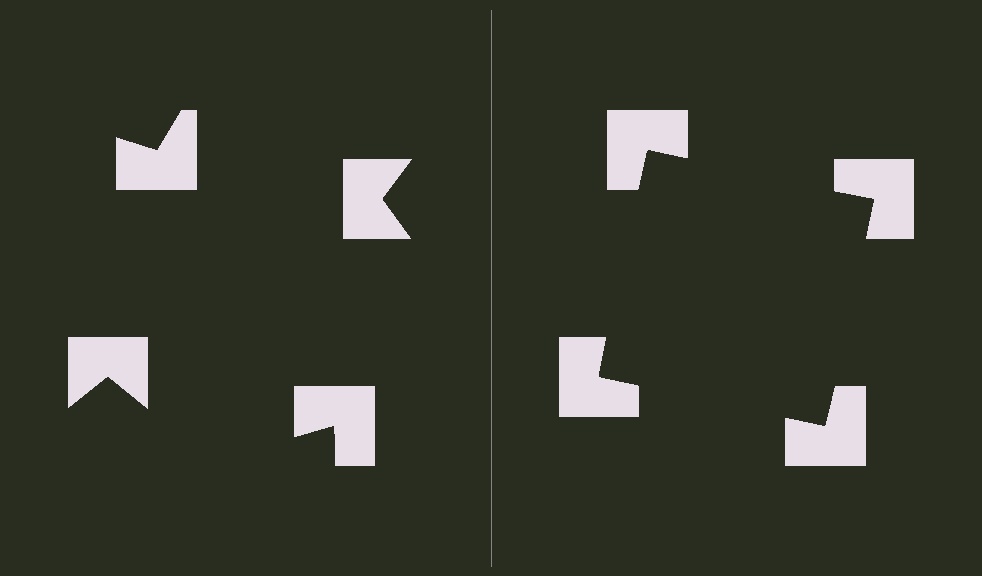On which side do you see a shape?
An illusory square appears on the right side. On the left side the wedge cuts are rotated, so no coherent shape forms.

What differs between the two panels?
The notched squares are positioned identically on both sides; only the wedge orientations differ. On the right they align to a square; on the left they are misaligned.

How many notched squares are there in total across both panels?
8 — 4 on each side.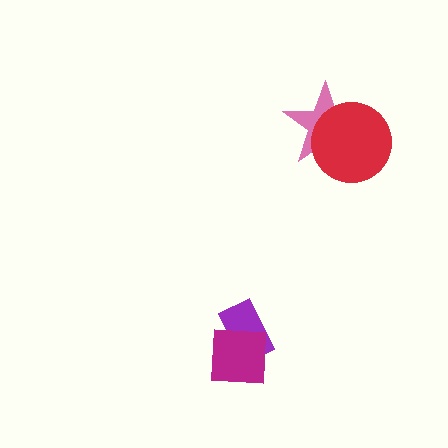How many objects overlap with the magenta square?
1 object overlaps with the magenta square.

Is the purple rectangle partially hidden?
Yes, it is partially covered by another shape.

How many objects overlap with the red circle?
1 object overlaps with the red circle.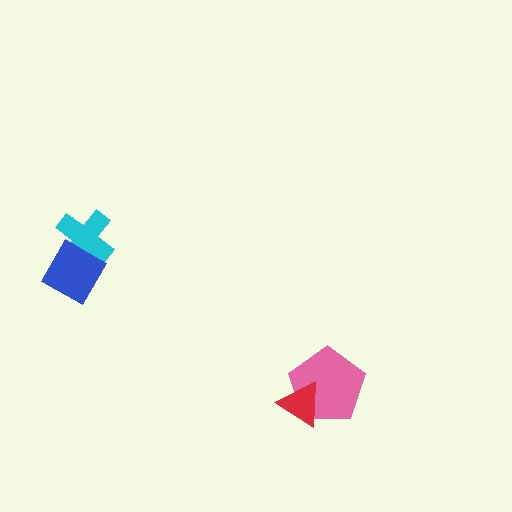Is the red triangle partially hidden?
No, no other shape covers it.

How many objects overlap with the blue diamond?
1 object overlaps with the blue diamond.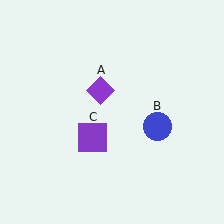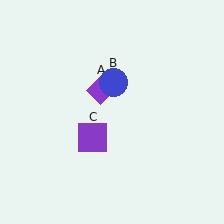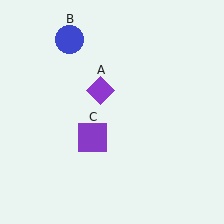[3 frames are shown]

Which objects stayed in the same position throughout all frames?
Purple diamond (object A) and purple square (object C) remained stationary.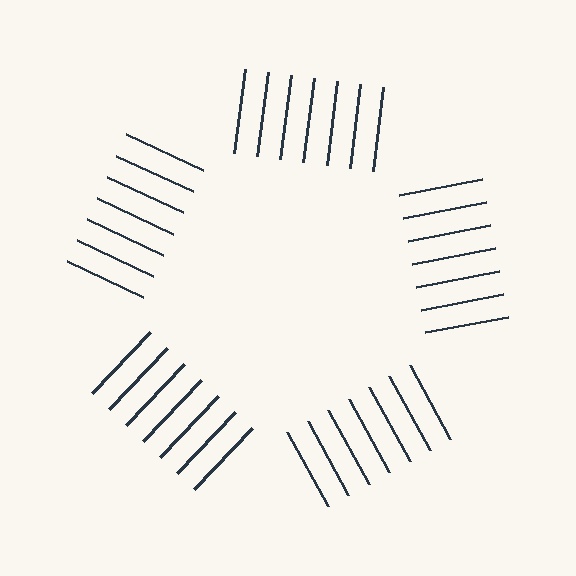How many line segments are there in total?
35 — 7 along each of the 5 edges.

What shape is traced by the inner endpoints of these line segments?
An illusory pentagon — the line segments terminate on its edges but no continuous stroke is drawn.